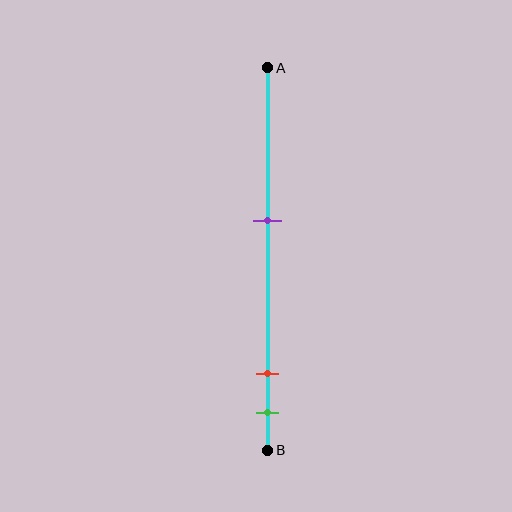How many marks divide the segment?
There are 3 marks dividing the segment.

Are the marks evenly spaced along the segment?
No, the marks are not evenly spaced.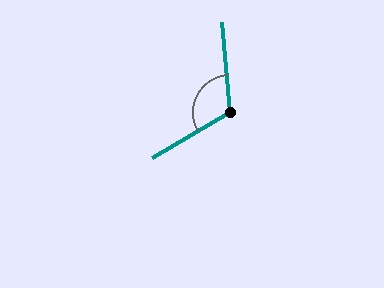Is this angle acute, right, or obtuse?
It is obtuse.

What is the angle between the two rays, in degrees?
Approximately 116 degrees.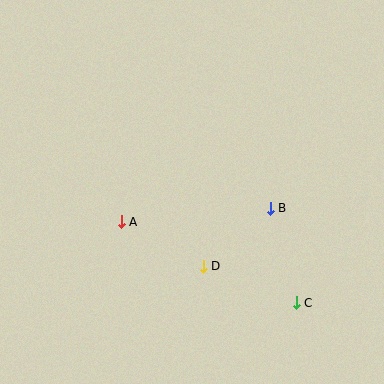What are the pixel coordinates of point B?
Point B is at (270, 208).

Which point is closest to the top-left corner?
Point A is closest to the top-left corner.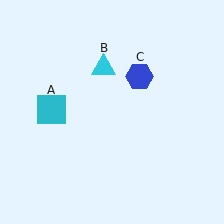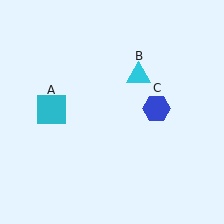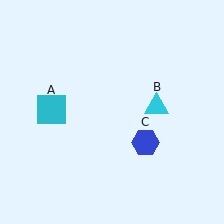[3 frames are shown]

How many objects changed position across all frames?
2 objects changed position: cyan triangle (object B), blue hexagon (object C).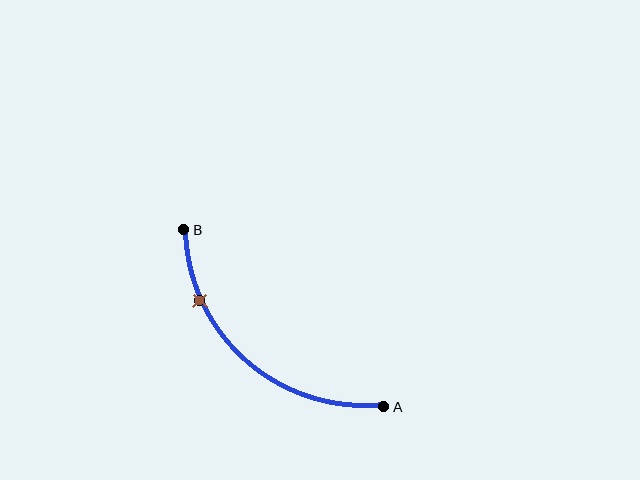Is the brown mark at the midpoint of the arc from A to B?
No. The brown mark lies on the arc but is closer to endpoint B. The arc midpoint would be at the point on the curve equidistant along the arc from both A and B.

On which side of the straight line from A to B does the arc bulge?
The arc bulges below and to the left of the straight line connecting A and B.